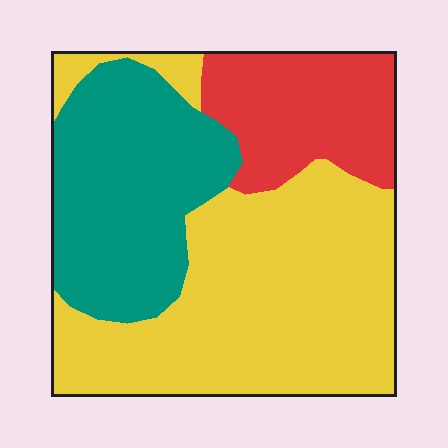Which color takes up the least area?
Red, at roughly 20%.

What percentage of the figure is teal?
Teal takes up about one third (1/3) of the figure.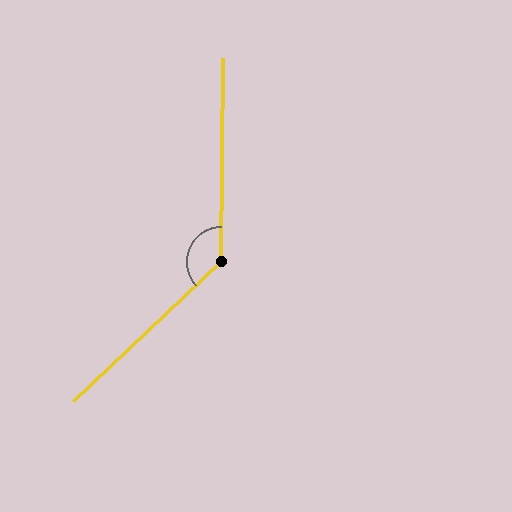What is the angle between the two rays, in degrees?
Approximately 134 degrees.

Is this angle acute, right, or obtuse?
It is obtuse.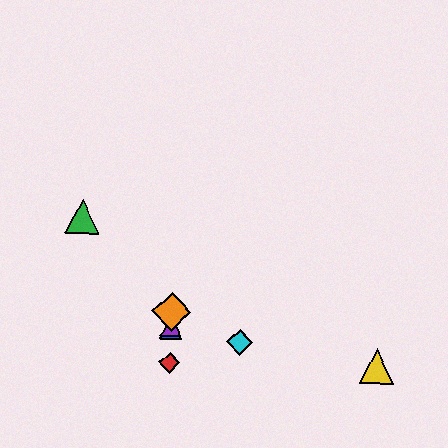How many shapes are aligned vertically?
4 shapes (the red diamond, the blue triangle, the purple triangle, the orange diamond) are aligned vertically.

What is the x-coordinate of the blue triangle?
The blue triangle is at x≈171.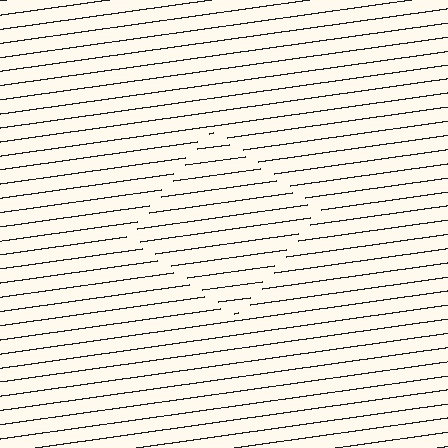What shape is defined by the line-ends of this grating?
An illusory square. The interior of the shape contains the same grating, shifted by half a period — the contour is defined by the phase discontinuity where line-ends from the inner and outer gratings abut.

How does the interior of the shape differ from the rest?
The interior of the shape contains the same grating, shifted by half a period — the contour is defined by the phase discontinuity where line-ends from the inner and outer gratings abut.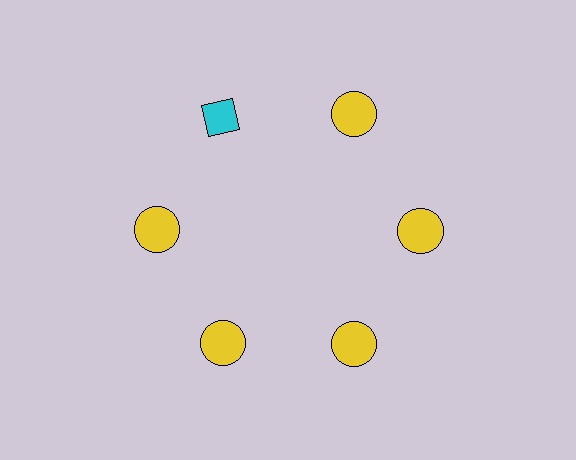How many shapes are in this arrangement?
There are 6 shapes arranged in a ring pattern.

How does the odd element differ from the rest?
It differs in both color (cyan instead of yellow) and shape (diamond instead of circle).